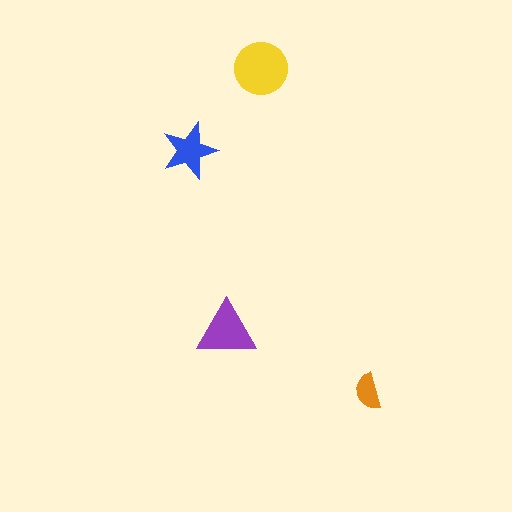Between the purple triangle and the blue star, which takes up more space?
The purple triangle.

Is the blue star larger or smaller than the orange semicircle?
Larger.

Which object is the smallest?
The orange semicircle.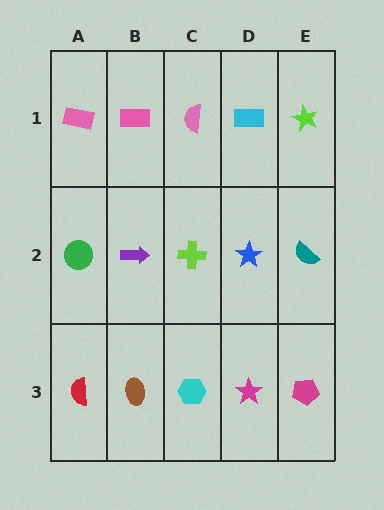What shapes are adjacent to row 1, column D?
A blue star (row 2, column D), a pink semicircle (row 1, column C), a lime star (row 1, column E).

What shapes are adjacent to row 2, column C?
A pink semicircle (row 1, column C), a cyan hexagon (row 3, column C), a purple arrow (row 2, column B), a blue star (row 2, column D).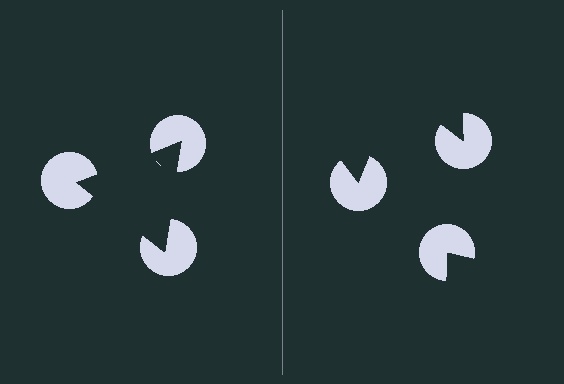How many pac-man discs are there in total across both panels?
6 — 3 on each side.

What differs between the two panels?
The pac-man discs are positioned identically on both sides; only the wedge orientations differ. On the left they align to a triangle; on the right they are misaligned.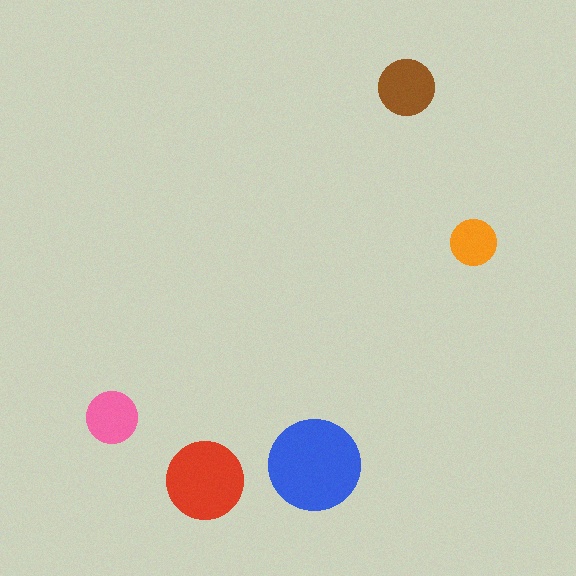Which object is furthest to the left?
The pink circle is leftmost.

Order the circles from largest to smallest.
the blue one, the red one, the brown one, the pink one, the orange one.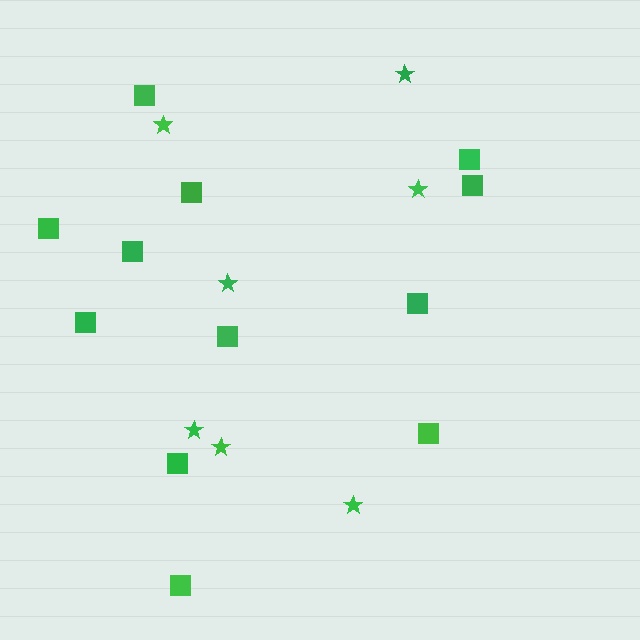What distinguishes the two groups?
There are 2 groups: one group of squares (12) and one group of stars (7).